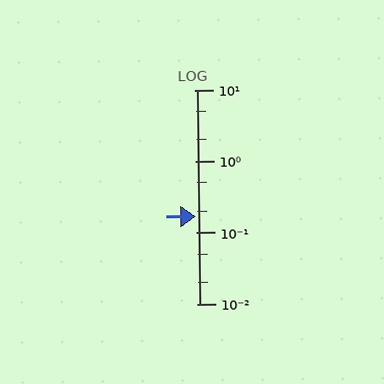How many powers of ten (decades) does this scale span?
The scale spans 3 decades, from 0.01 to 10.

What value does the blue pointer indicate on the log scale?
The pointer indicates approximately 0.17.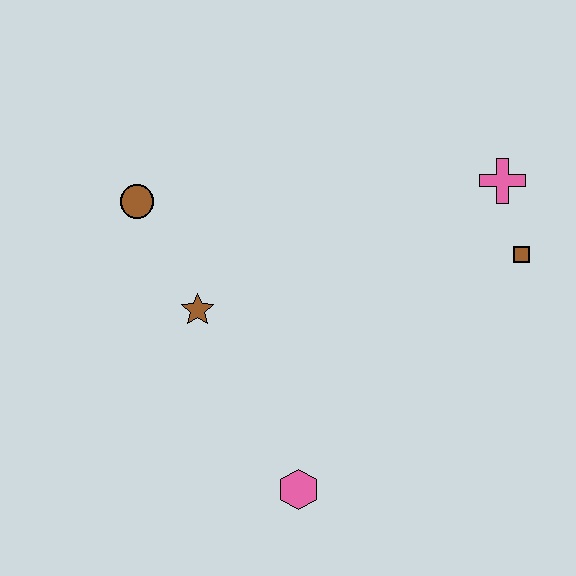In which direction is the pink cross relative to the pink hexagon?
The pink cross is above the pink hexagon.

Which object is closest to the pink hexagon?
The brown star is closest to the pink hexagon.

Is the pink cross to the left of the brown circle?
No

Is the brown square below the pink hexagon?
No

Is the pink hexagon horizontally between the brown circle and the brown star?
No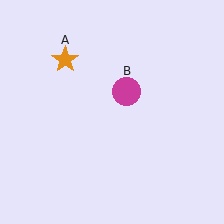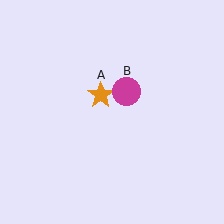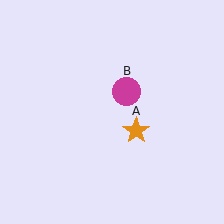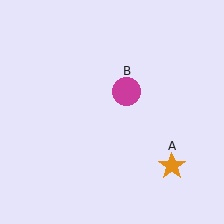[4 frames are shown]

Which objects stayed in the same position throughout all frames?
Magenta circle (object B) remained stationary.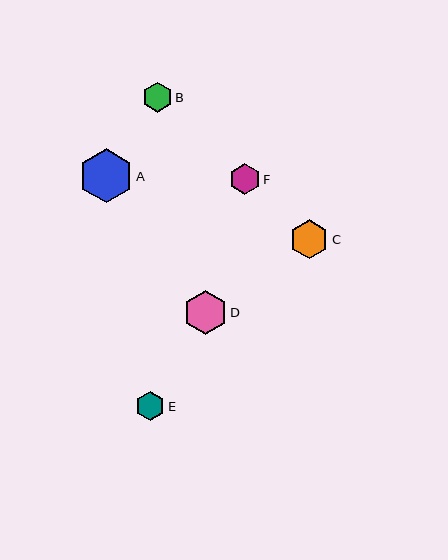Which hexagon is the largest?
Hexagon A is the largest with a size of approximately 54 pixels.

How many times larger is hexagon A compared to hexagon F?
Hexagon A is approximately 1.8 times the size of hexagon F.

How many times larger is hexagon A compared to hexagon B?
Hexagon A is approximately 1.8 times the size of hexagon B.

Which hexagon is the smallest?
Hexagon E is the smallest with a size of approximately 30 pixels.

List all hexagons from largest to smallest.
From largest to smallest: A, D, C, F, B, E.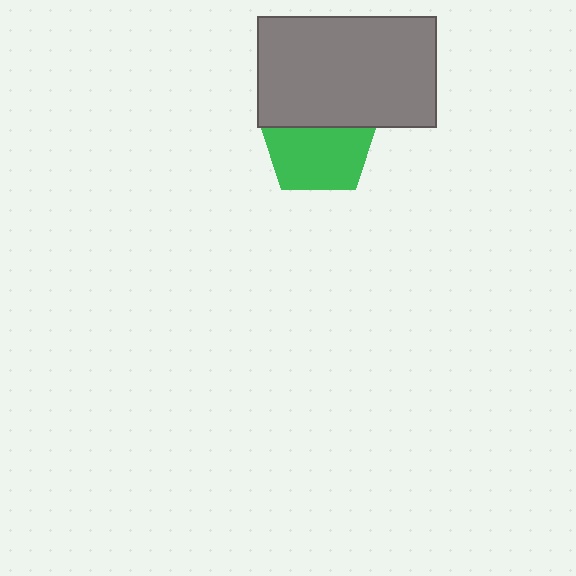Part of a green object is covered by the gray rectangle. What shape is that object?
It is a pentagon.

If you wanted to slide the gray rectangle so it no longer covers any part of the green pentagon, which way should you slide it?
Slide it up — that is the most direct way to separate the two shapes.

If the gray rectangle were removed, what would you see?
You would see the complete green pentagon.